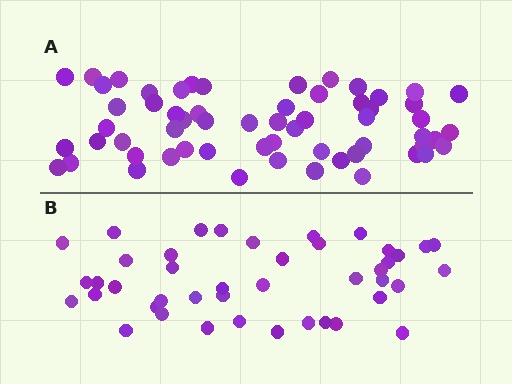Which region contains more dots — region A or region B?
Region A (the top region) has more dots.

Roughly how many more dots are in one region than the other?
Region A has approximately 15 more dots than region B.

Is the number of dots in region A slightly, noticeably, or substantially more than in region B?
Region A has noticeably more, but not dramatically so. The ratio is roughly 1.4 to 1.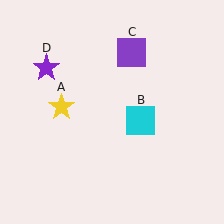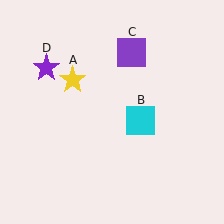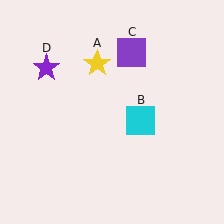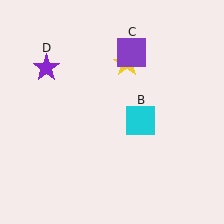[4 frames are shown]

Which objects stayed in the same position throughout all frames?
Cyan square (object B) and purple square (object C) and purple star (object D) remained stationary.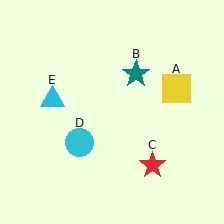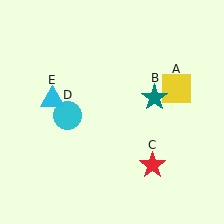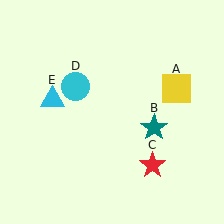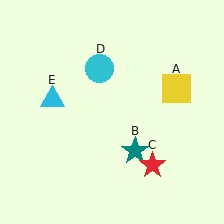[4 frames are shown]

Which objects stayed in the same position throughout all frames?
Yellow square (object A) and red star (object C) and cyan triangle (object E) remained stationary.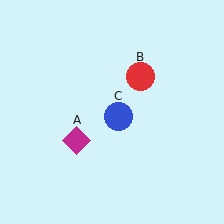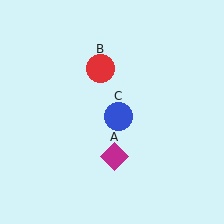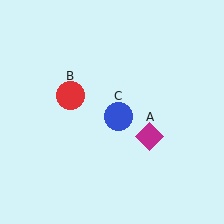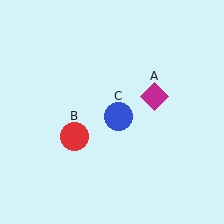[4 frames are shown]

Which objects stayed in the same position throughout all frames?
Blue circle (object C) remained stationary.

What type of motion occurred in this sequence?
The magenta diamond (object A), red circle (object B) rotated counterclockwise around the center of the scene.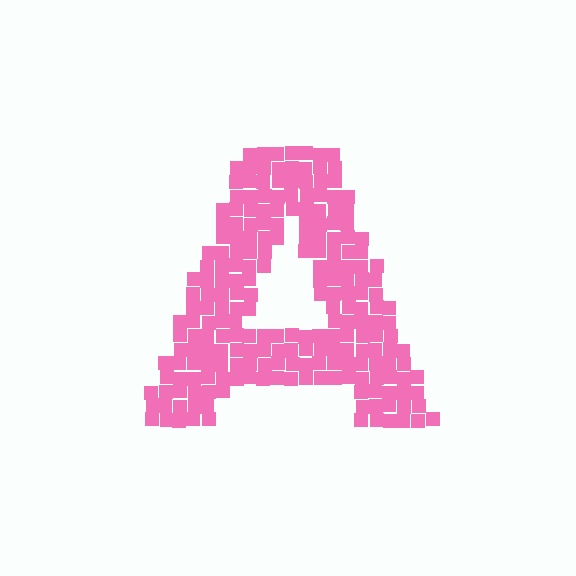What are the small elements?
The small elements are squares.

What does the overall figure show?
The overall figure shows the letter A.